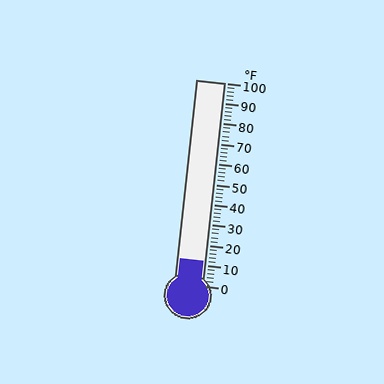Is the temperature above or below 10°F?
The temperature is above 10°F.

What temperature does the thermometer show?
The thermometer shows approximately 12°F.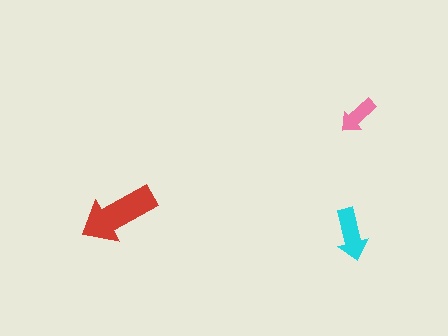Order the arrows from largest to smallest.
the red one, the cyan one, the pink one.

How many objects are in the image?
There are 3 objects in the image.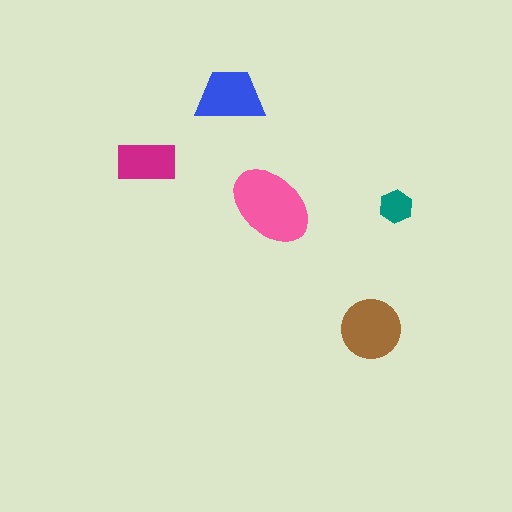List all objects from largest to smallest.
The pink ellipse, the brown circle, the blue trapezoid, the magenta rectangle, the teal hexagon.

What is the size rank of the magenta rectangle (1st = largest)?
4th.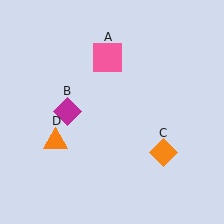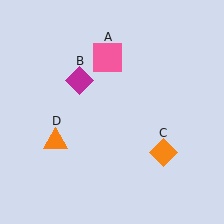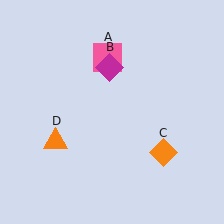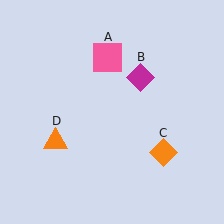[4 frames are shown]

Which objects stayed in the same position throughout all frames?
Pink square (object A) and orange diamond (object C) and orange triangle (object D) remained stationary.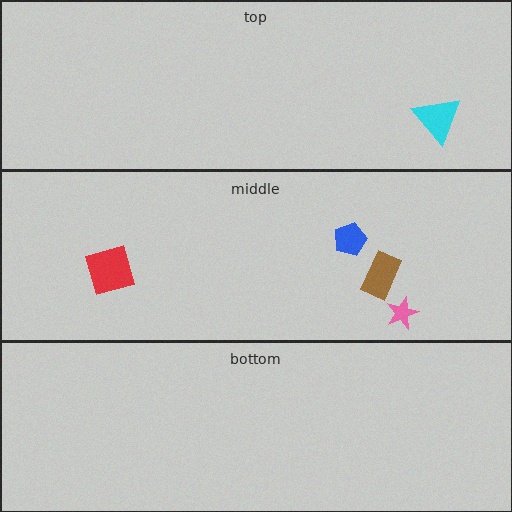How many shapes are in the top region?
1.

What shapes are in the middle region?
The pink star, the brown rectangle, the blue pentagon, the red square.